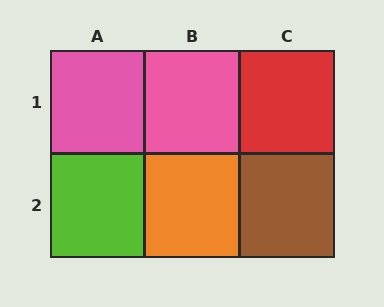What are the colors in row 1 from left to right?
Pink, pink, red.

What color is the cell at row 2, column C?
Brown.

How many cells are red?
1 cell is red.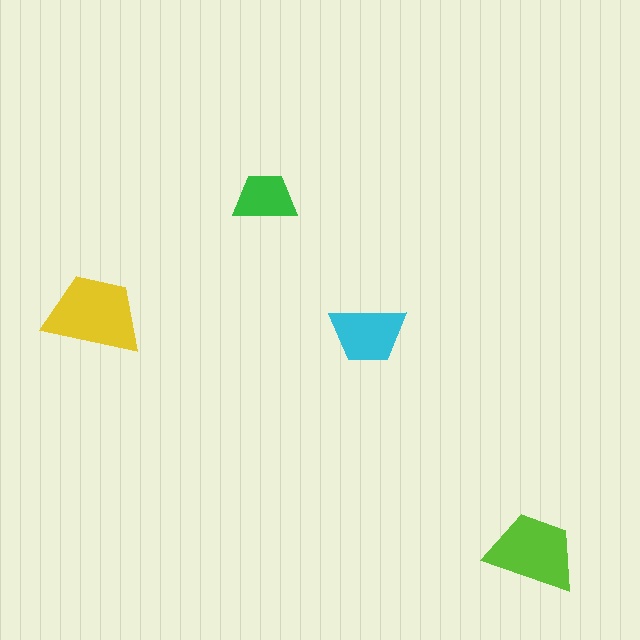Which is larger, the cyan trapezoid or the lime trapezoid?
The lime one.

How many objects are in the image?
There are 4 objects in the image.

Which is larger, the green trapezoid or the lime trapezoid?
The lime one.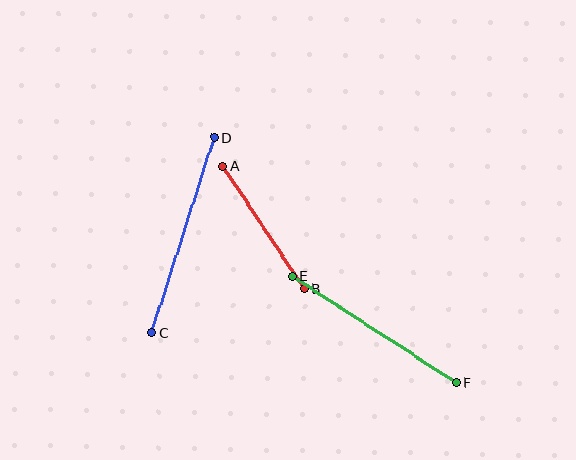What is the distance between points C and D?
The distance is approximately 205 pixels.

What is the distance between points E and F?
The distance is approximately 195 pixels.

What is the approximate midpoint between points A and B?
The midpoint is at approximately (264, 227) pixels.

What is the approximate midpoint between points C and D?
The midpoint is at approximately (183, 235) pixels.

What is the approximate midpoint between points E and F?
The midpoint is at approximately (374, 330) pixels.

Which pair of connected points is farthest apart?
Points C and D are farthest apart.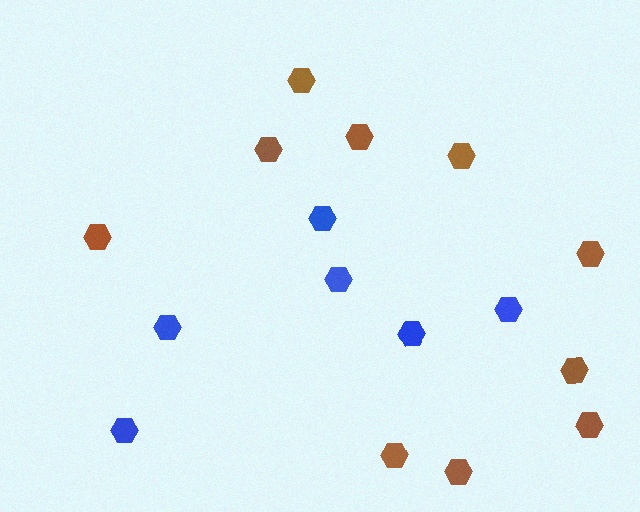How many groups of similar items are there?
There are 2 groups: one group of brown hexagons (10) and one group of blue hexagons (6).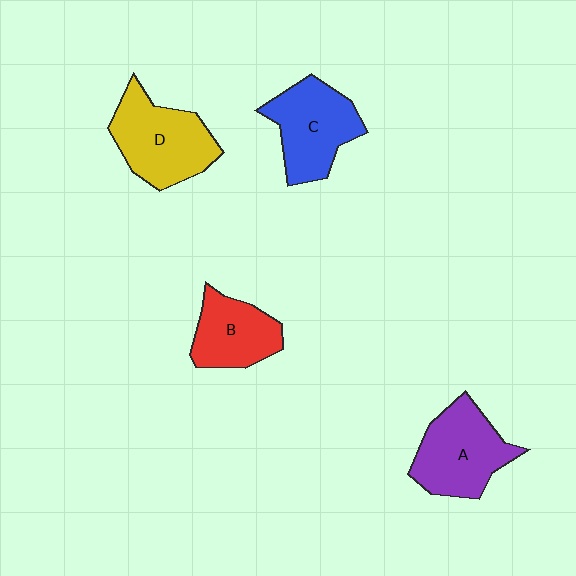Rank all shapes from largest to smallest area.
From largest to smallest: D (yellow), A (purple), C (blue), B (red).